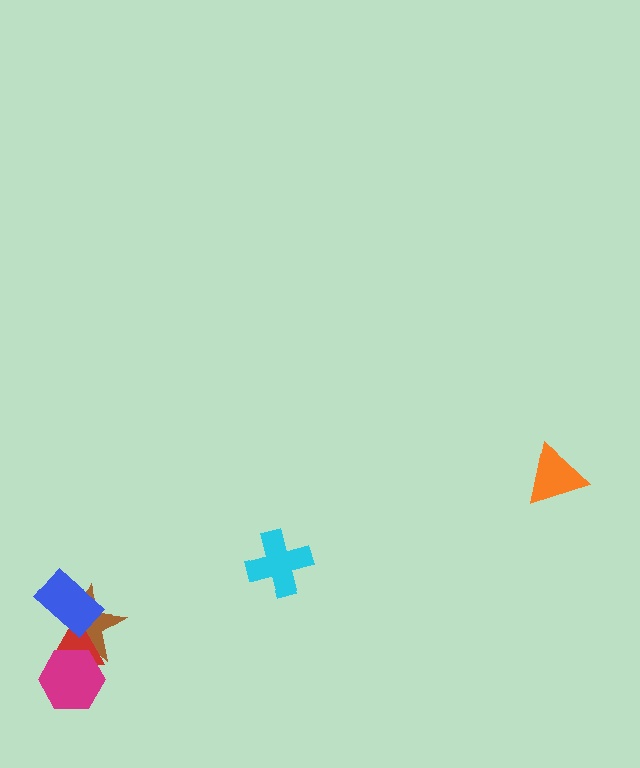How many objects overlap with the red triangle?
3 objects overlap with the red triangle.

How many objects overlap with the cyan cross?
0 objects overlap with the cyan cross.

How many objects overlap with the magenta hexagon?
2 objects overlap with the magenta hexagon.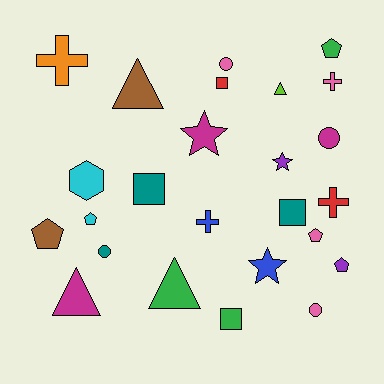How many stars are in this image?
There are 3 stars.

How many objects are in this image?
There are 25 objects.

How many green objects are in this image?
There are 3 green objects.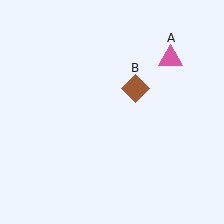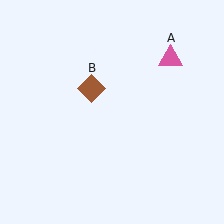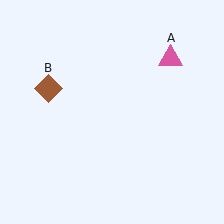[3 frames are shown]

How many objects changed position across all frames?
1 object changed position: brown diamond (object B).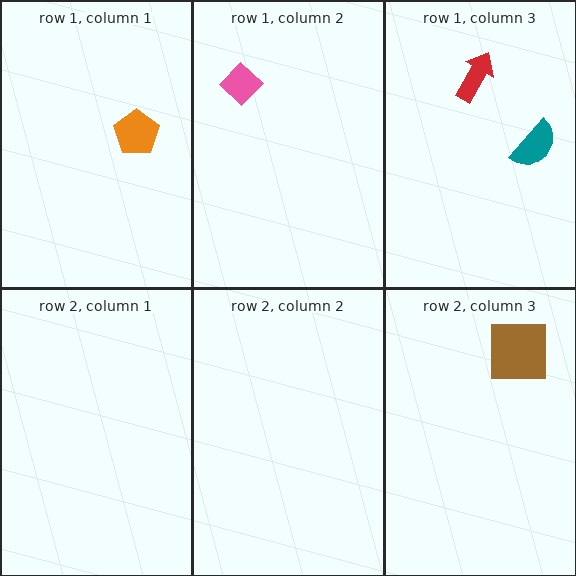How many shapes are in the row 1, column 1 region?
1.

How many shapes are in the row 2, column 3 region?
1.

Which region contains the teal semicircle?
The row 1, column 3 region.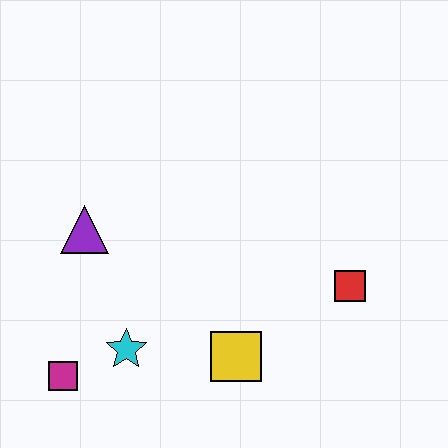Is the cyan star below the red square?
Yes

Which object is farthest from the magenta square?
The red square is farthest from the magenta square.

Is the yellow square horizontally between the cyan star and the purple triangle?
No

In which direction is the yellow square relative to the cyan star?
The yellow square is to the right of the cyan star.